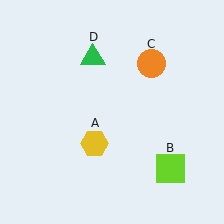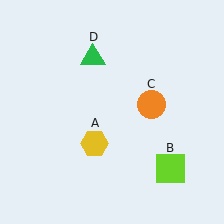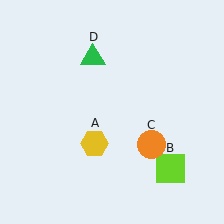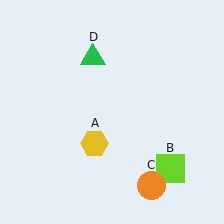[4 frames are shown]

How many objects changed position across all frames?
1 object changed position: orange circle (object C).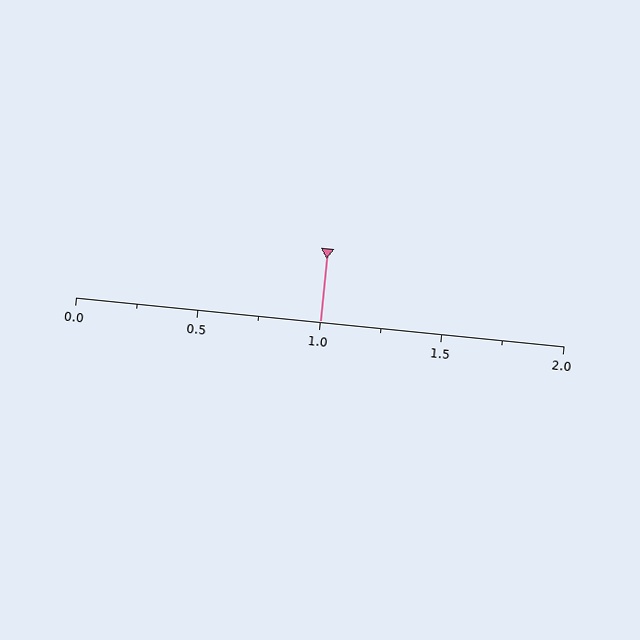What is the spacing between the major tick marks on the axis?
The major ticks are spaced 0.5 apart.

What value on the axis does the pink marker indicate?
The marker indicates approximately 1.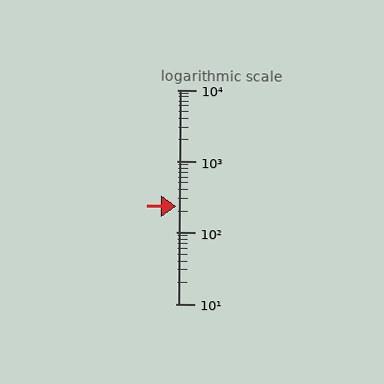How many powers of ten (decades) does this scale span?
The scale spans 3 decades, from 10 to 10000.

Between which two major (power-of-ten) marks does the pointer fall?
The pointer is between 100 and 1000.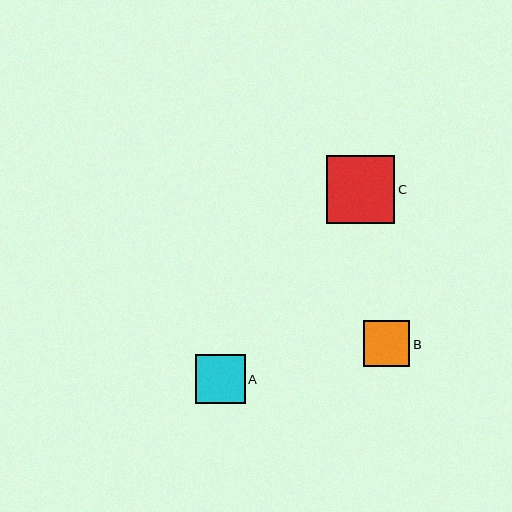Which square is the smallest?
Square B is the smallest with a size of approximately 46 pixels.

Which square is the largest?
Square C is the largest with a size of approximately 68 pixels.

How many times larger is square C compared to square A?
Square C is approximately 1.4 times the size of square A.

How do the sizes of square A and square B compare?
Square A and square B are approximately the same size.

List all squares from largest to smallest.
From largest to smallest: C, A, B.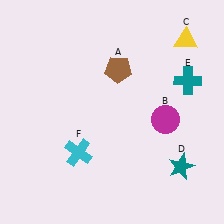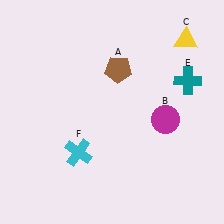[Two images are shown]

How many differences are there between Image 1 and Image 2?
There is 1 difference between the two images.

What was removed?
The teal star (D) was removed in Image 2.